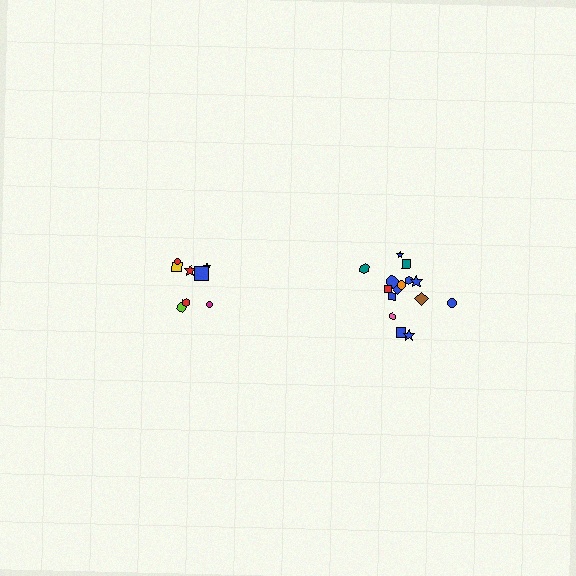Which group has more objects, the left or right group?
The right group.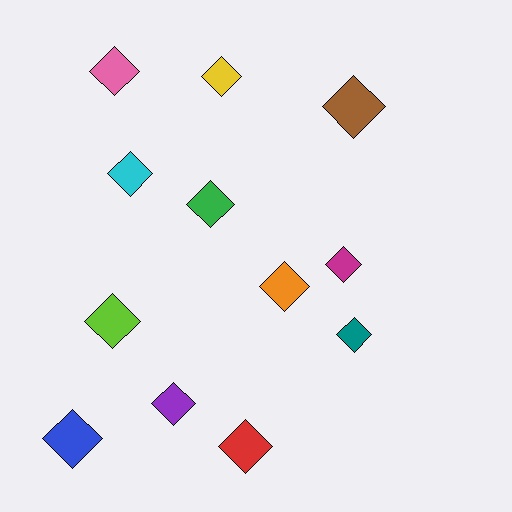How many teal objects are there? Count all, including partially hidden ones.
There is 1 teal object.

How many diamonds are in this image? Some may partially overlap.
There are 12 diamonds.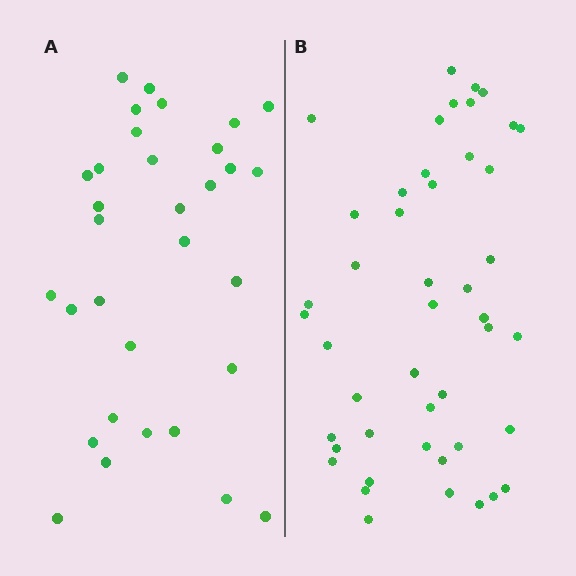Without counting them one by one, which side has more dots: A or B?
Region B (the right region) has more dots.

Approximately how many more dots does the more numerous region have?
Region B has approximately 15 more dots than region A.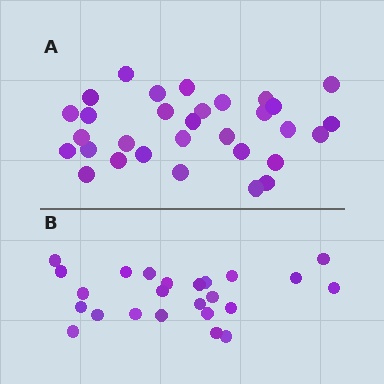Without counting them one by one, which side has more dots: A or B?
Region A (the top region) has more dots.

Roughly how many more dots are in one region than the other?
Region A has roughly 8 or so more dots than region B.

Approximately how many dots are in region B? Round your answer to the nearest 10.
About 20 dots. (The exact count is 24, which rounds to 20.)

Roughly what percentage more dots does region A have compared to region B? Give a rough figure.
About 30% more.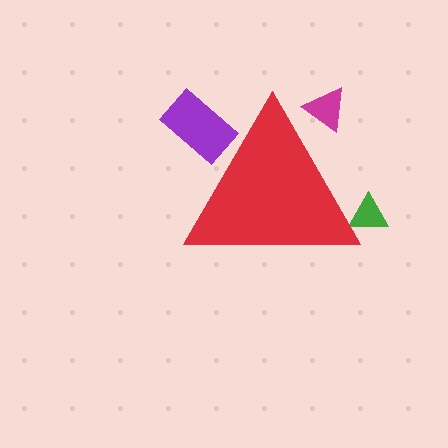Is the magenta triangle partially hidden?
Yes, the magenta triangle is partially hidden behind the red triangle.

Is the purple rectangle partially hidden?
Yes, the purple rectangle is partially hidden behind the red triangle.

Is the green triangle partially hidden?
Yes, the green triangle is partially hidden behind the red triangle.